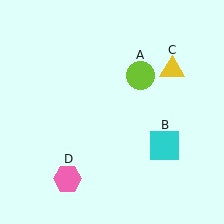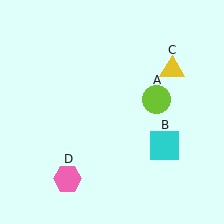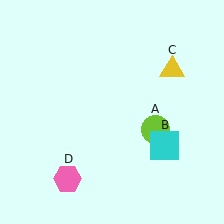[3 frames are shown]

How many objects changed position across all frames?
1 object changed position: lime circle (object A).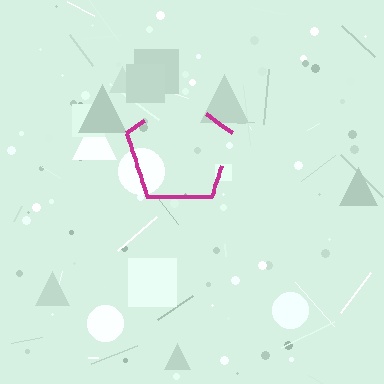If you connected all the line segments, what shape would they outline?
They would outline a pentagon.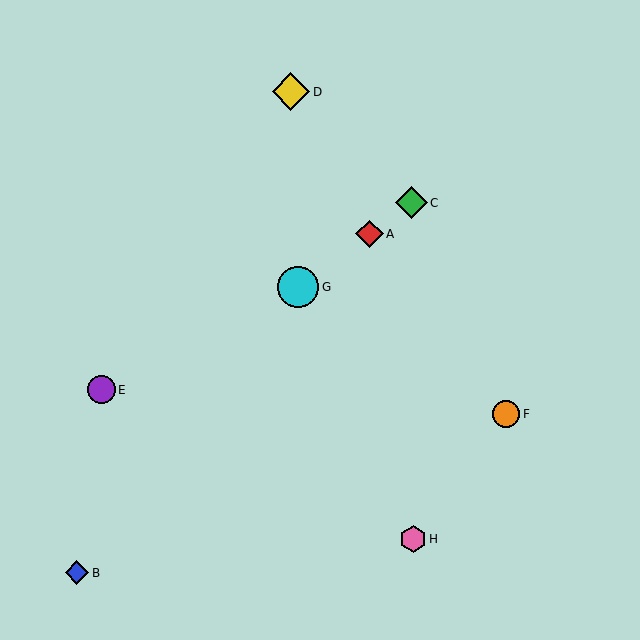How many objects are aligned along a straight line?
3 objects (A, C, G) are aligned along a straight line.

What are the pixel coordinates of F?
Object F is at (506, 414).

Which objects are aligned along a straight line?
Objects A, C, G are aligned along a straight line.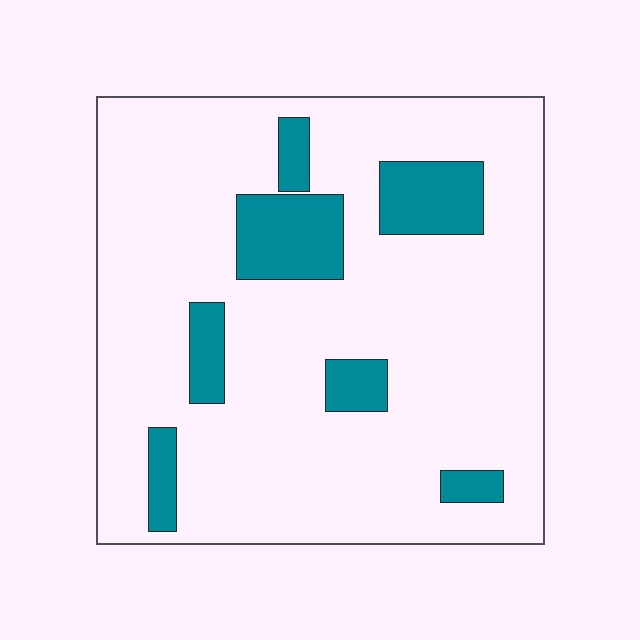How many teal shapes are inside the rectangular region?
7.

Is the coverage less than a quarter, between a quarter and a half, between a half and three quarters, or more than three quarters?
Less than a quarter.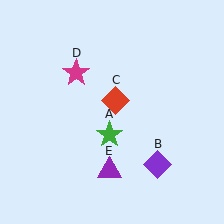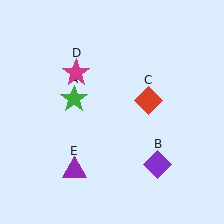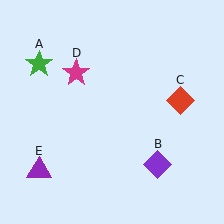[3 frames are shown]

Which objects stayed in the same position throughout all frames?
Purple diamond (object B) and magenta star (object D) remained stationary.